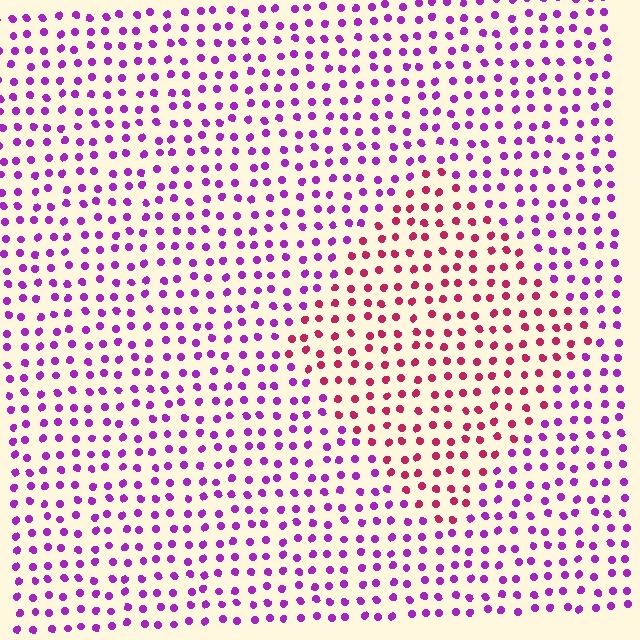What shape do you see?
I see a diamond.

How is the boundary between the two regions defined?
The boundary is defined purely by a slight shift in hue (about 47 degrees). Spacing, size, and orientation are identical on both sides.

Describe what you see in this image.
The image is filled with small purple elements in a uniform arrangement. A diamond-shaped region is visible where the elements are tinted to a slightly different hue, forming a subtle color boundary.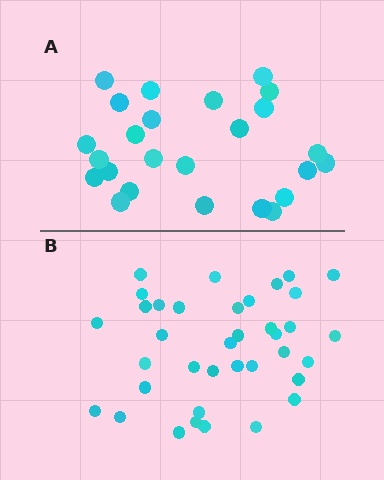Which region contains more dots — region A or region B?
Region B (the bottom region) has more dots.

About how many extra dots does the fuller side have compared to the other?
Region B has roughly 12 or so more dots than region A.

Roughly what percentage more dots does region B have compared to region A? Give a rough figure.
About 50% more.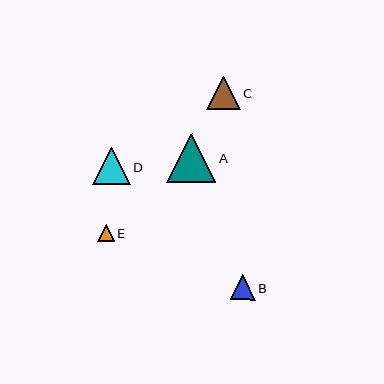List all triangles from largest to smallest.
From largest to smallest: A, D, C, B, E.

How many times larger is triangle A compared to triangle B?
Triangle A is approximately 2.0 times the size of triangle B.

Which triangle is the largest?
Triangle A is the largest with a size of approximately 49 pixels.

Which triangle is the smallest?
Triangle E is the smallest with a size of approximately 16 pixels.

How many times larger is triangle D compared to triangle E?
Triangle D is approximately 2.3 times the size of triangle E.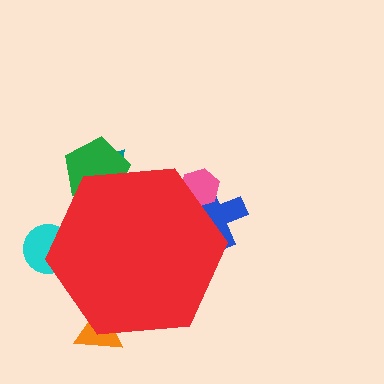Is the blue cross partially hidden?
Yes, the blue cross is partially hidden behind the red hexagon.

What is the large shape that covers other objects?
A red hexagon.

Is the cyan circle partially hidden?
Yes, the cyan circle is partially hidden behind the red hexagon.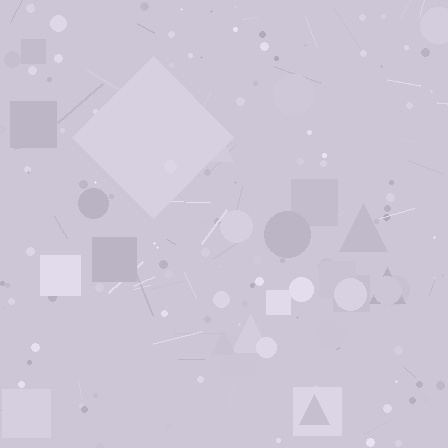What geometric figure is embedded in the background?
A diamond is embedded in the background.